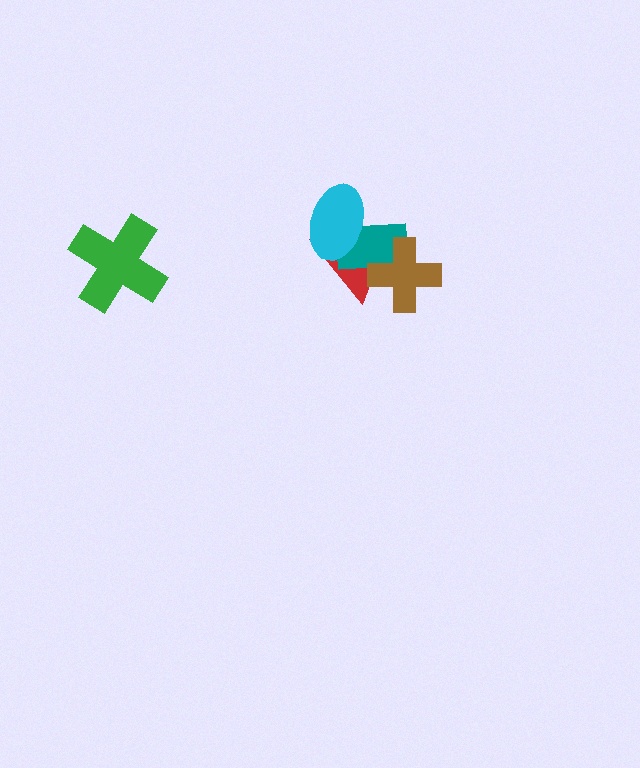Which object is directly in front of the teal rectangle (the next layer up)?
The cyan ellipse is directly in front of the teal rectangle.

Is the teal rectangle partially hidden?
Yes, it is partially covered by another shape.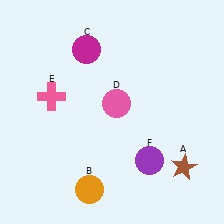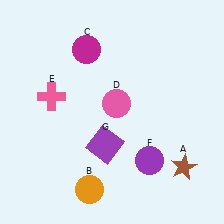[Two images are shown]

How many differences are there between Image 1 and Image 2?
There is 1 difference between the two images.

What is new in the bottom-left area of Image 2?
A purple square (G) was added in the bottom-left area of Image 2.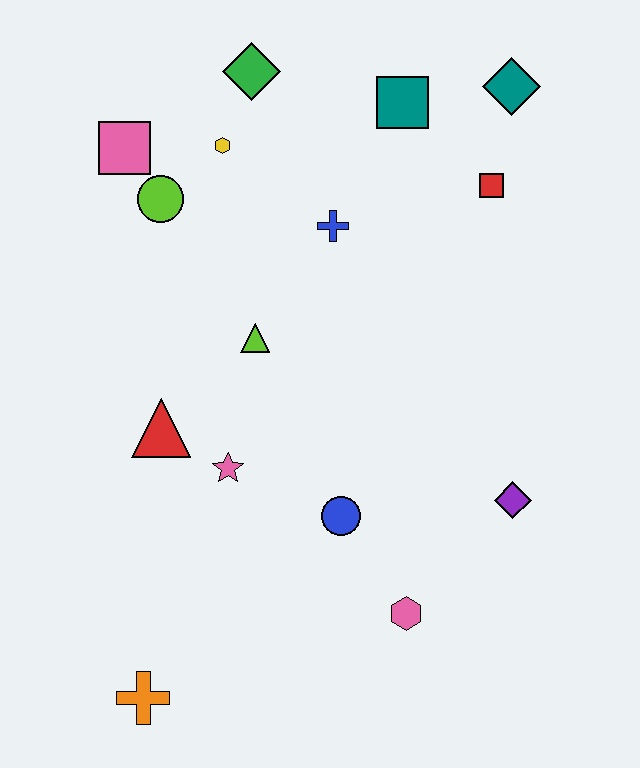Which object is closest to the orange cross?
The pink star is closest to the orange cross.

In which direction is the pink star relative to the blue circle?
The pink star is to the left of the blue circle.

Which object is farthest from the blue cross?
The orange cross is farthest from the blue cross.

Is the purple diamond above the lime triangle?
No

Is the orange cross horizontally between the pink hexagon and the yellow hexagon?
No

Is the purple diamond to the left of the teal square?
No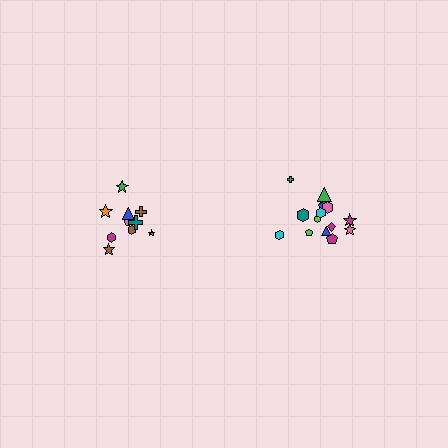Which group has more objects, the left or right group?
The right group.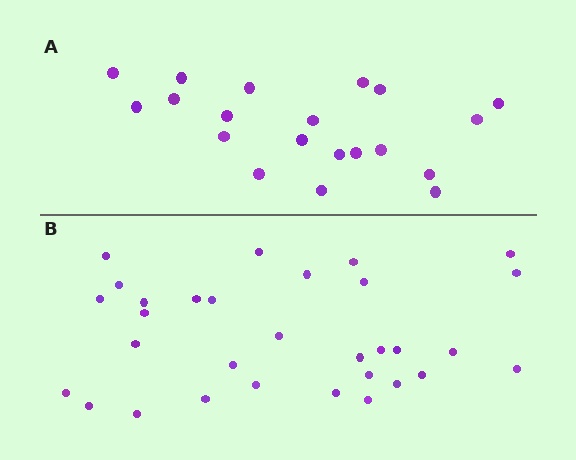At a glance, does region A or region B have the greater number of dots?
Region B (the bottom region) has more dots.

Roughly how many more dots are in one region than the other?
Region B has roughly 12 or so more dots than region A.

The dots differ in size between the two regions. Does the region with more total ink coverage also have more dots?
No. Region A has more total ink coverage because its dots are larger, but region B actually contains more individual dots. Total area can be misleading — the number of items is what matters here.